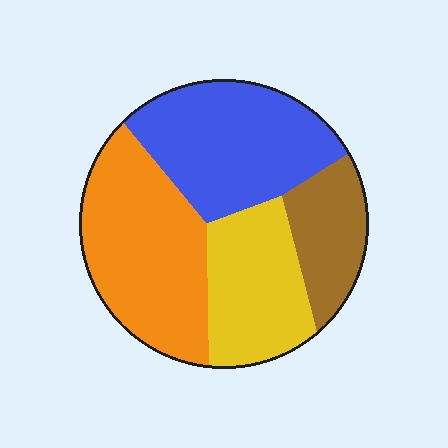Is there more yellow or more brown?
Yellow.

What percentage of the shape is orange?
Orange takes up about one third (1/3) of the shape.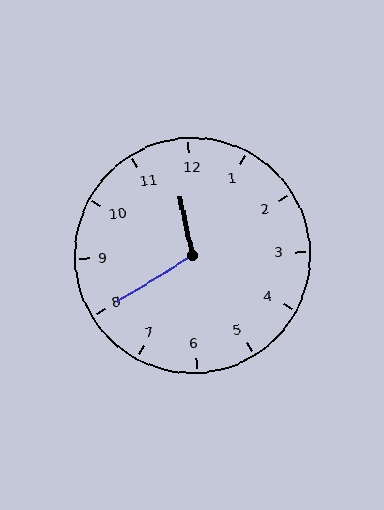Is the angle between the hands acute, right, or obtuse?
It is obtuse.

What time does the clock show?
11:40.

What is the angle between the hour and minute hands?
Approximately 110 degrees.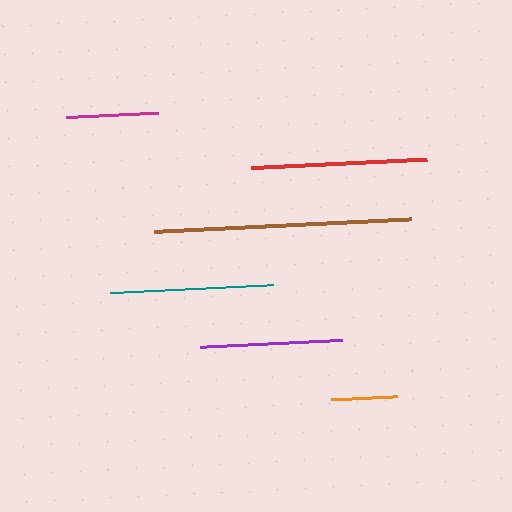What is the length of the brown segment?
The brown segment is approximately 258 pixels long.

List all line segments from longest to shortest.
From longest to shortest: brown, red, teal, purple, magenta, orange.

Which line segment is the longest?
The brown line is the longest at approximately 258 pixels.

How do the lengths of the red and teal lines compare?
The red and teal lines are approximately the same length.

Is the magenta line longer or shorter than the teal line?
The teal line is longer than the magenta line.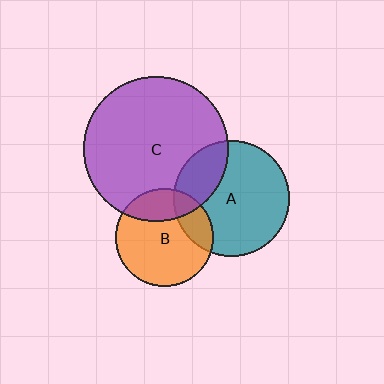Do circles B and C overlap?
Yes.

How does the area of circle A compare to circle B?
Approximately 1.4 times.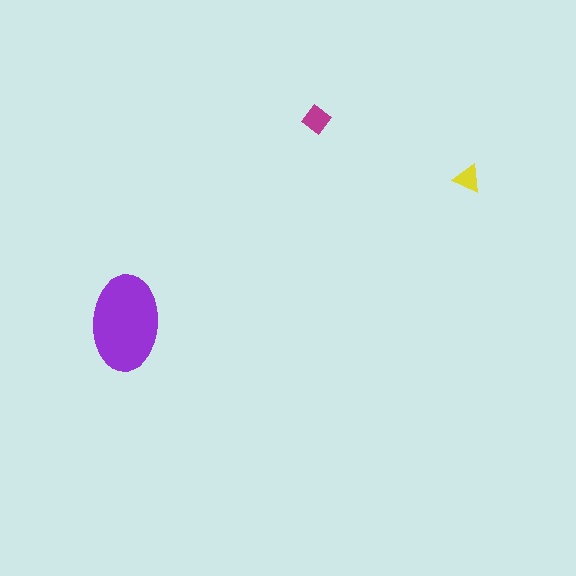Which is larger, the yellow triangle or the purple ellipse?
The purple ellipse.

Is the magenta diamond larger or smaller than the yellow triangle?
Larger.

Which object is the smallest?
The yellow triangle.